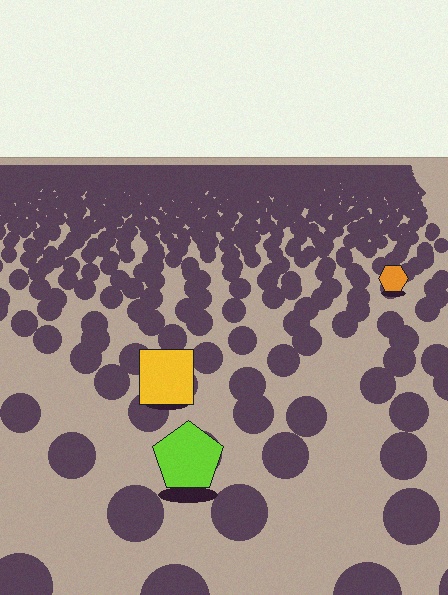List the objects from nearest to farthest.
From nearest to farthest: the lime pentagon, the yellow square, the orange hexagon.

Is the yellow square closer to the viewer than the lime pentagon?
No. The lime pentagon is closer — you can tell from the texture gradient: the ground texture is coarser near it.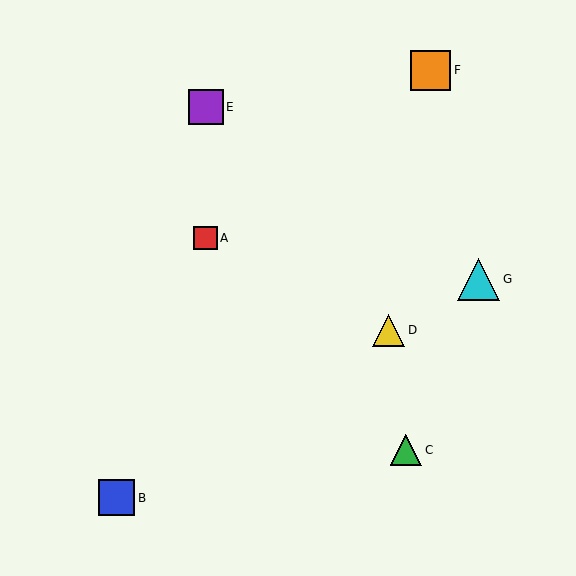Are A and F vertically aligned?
No, A is at x≈206 and F is at x≈430.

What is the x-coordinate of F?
Object F is at x≈430.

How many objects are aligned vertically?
2 objects (A, E) are aligned vertically.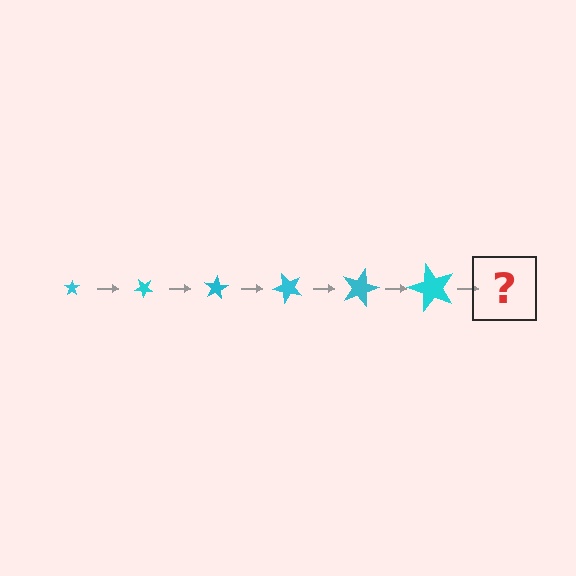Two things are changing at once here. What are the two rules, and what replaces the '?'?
The two rules are that the star grows larger each step and it rotates 40 degrees each step. The '?' should be a star, larger than the previous one and rotated 240 degrees from the start.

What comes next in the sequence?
The next element should be a star, larger than the previous one and rotated 240 degrees from the start.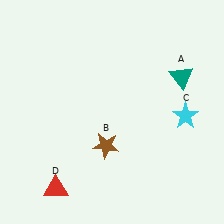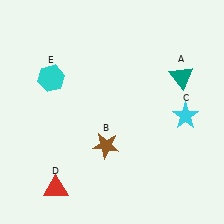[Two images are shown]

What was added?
A cyan hexagon (E) was added in Image 2.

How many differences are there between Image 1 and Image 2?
There is 1 difference between the two images.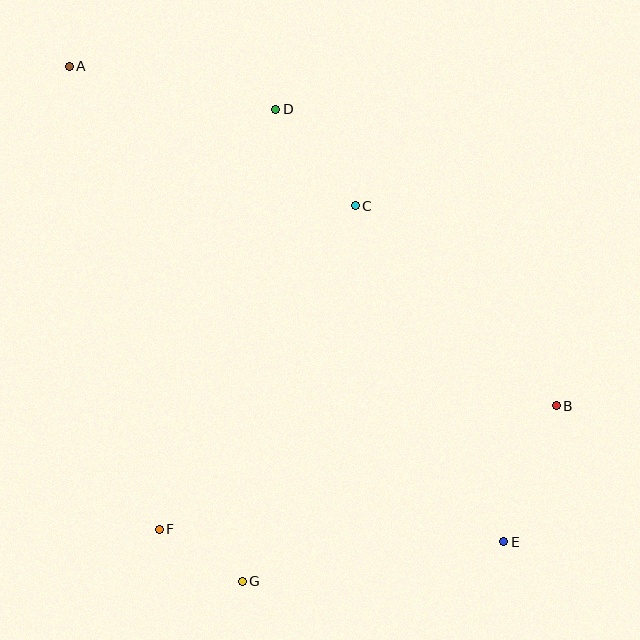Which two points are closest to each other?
Points F and G are closest to each other.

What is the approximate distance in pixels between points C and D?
The distance between C and D is approximately 125 pixels.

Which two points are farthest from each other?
Points A and E are farthest from each other.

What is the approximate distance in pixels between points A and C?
The distance between A and C is approximately 318 pixels.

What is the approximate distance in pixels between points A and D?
The distance between A and D is approximately 211 pixels.